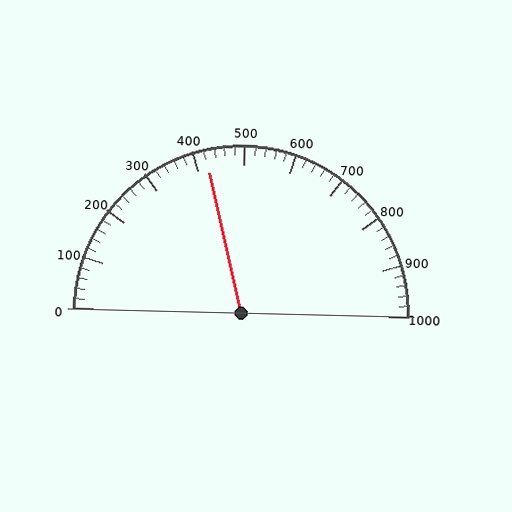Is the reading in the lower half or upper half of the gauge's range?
The reading is in the lower half of the range (0 to 1000).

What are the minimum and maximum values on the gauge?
The gauge ranges from 0 to 1000.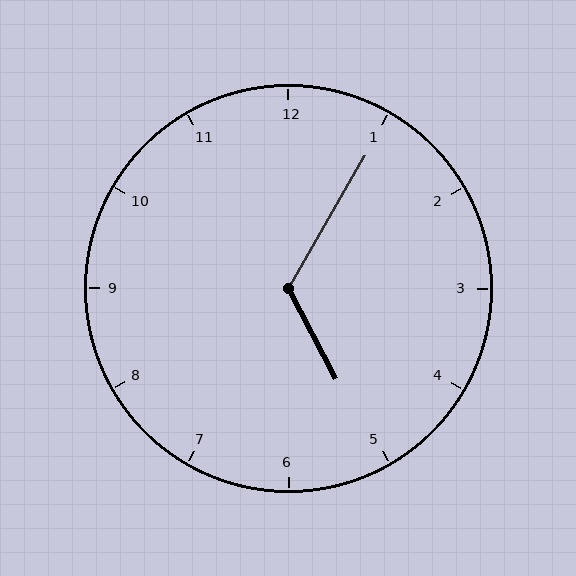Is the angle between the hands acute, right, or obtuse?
It is obtuse.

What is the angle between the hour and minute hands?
Approximately 122 degrees.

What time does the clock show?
5:05.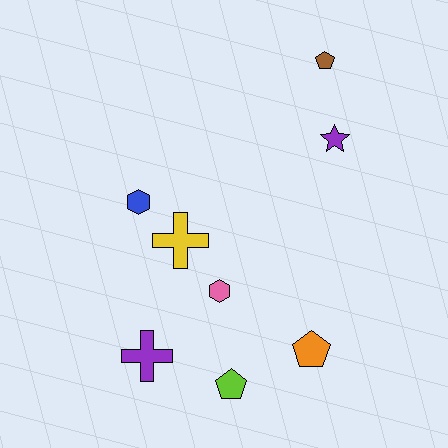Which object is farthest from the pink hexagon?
The brown pentagon is farthest from the pink hexagon.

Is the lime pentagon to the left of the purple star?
Yes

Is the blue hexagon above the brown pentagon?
No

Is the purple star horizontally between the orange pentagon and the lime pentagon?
No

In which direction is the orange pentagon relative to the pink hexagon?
The orange pentagon is to the right of the pink hexagon.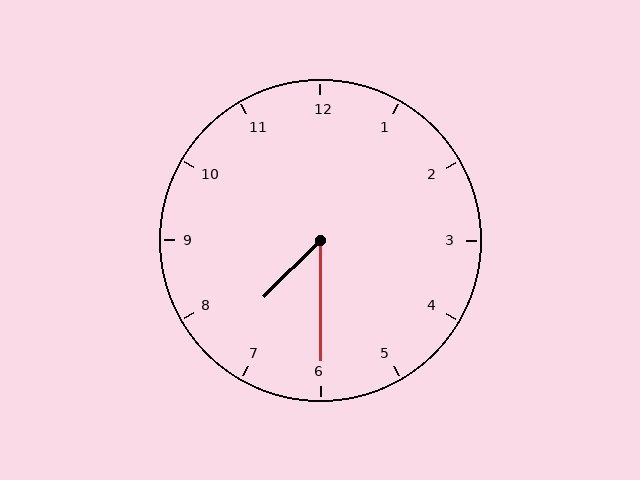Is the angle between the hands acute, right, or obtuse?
It is acute.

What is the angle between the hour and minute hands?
Approximately 45 degrees.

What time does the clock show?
7:30.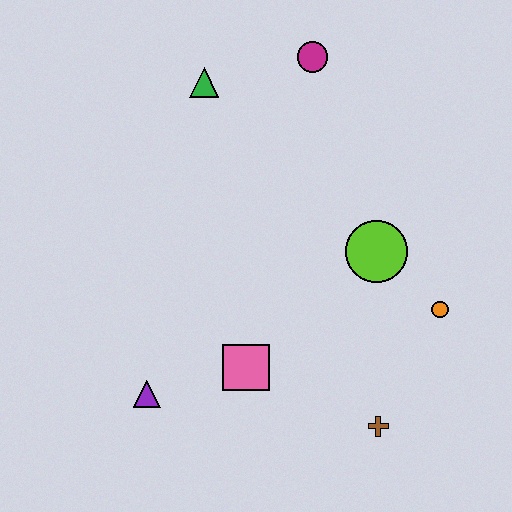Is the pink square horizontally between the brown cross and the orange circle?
No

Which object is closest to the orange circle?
The lime circle is closest to the orange circle.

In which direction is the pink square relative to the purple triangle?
The pink square is to the right of the purple triangle.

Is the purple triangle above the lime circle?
No